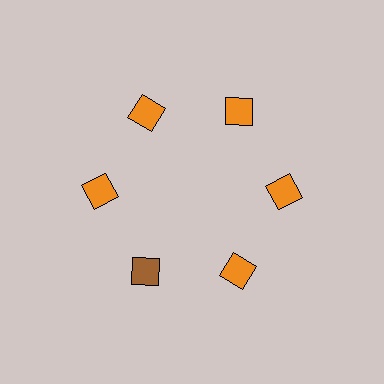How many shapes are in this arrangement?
There are 6 shapes arranged in a ring pattern.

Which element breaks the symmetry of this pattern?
The brown square at roughly the 7 o'clock position breaks the symmetry. All other shapes are orange squares.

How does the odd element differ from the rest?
It has a different color: brown instead of orange.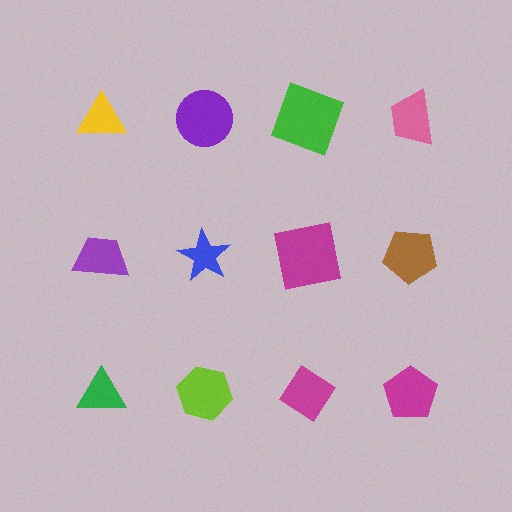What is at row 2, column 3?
A magenta square.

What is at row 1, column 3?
A green square.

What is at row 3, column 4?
A magenta pentagon.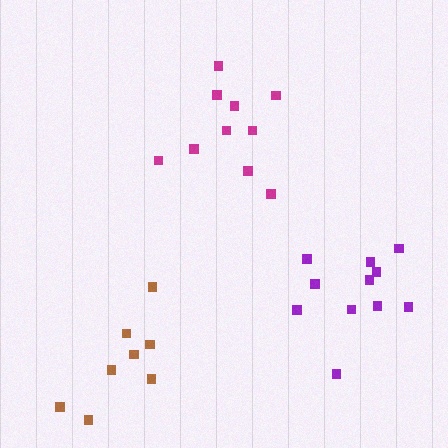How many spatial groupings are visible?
There are 3 spatial groupings.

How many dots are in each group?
Group 1: 10 dots, Group 2: 8 dots, Group 3: 11 dots (29 total).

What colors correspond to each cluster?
The clusters are colored: magenta, brown, purple.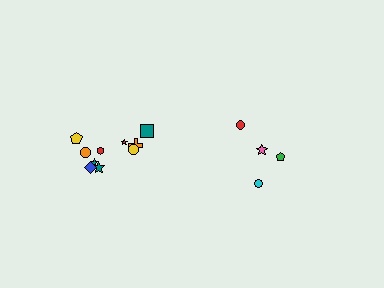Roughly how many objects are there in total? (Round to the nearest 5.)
Roughly 15 objects in total.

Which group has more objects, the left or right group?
The left group.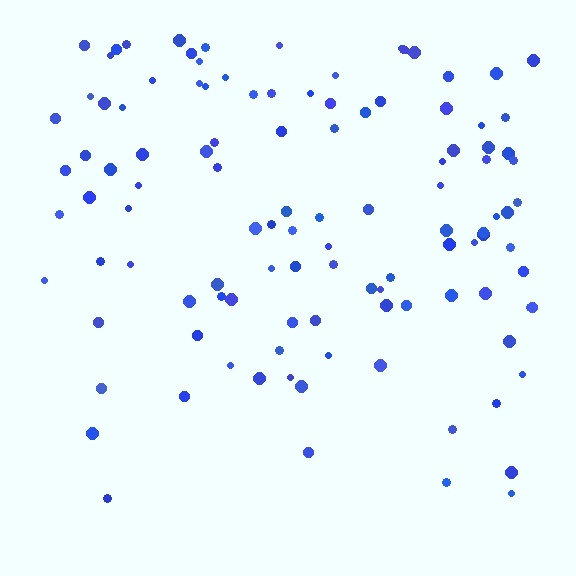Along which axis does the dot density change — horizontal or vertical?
Vertical.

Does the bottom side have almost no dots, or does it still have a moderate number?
Still a moderate number, just noticeably fewer than the top.